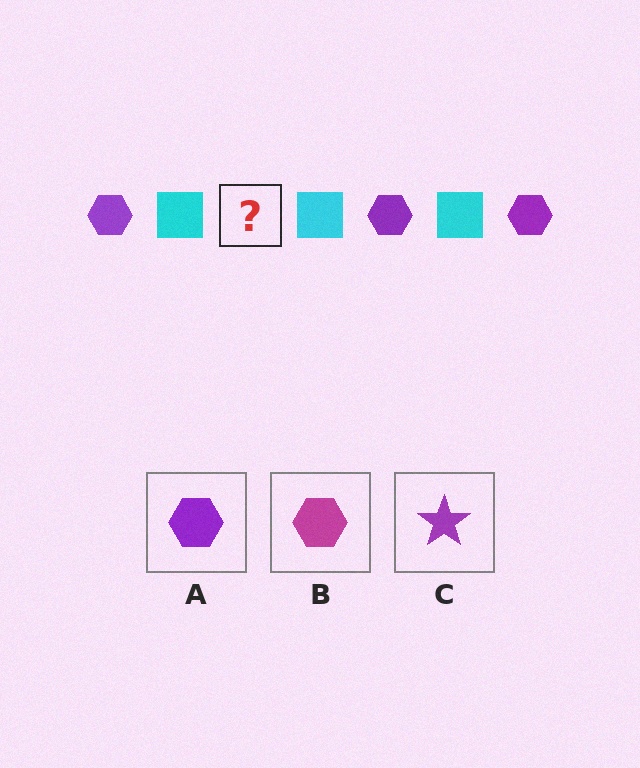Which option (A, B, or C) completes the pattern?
A.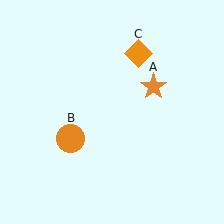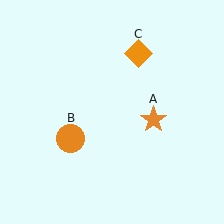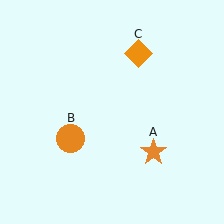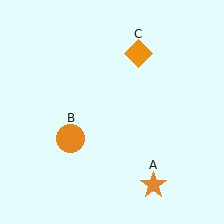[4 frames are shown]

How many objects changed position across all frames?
1 object changed position: orange star (object A).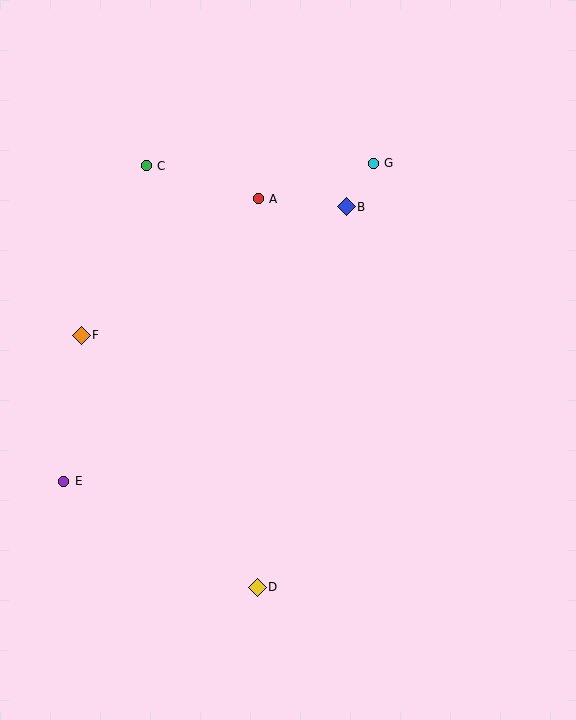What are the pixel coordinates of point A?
Point A is at (258, 199).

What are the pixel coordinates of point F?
Point F is at (81, 335).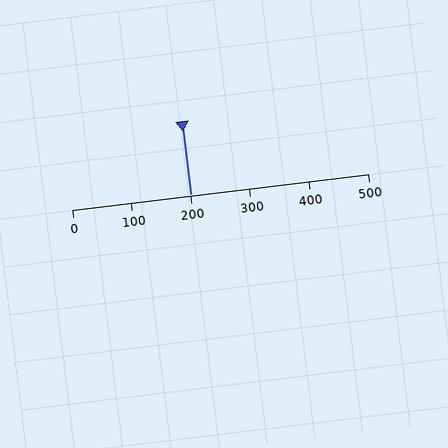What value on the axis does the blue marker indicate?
The marker indicates approximately 200.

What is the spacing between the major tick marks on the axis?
The major ticks are spaced 100 apart.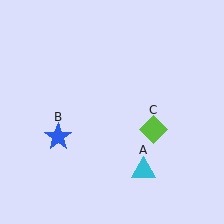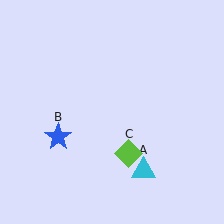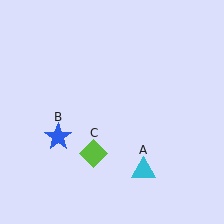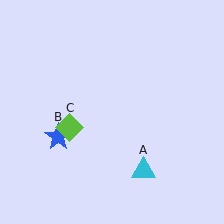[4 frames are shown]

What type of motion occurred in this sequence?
The lime diamond (object C) rotated clockwise around the center of the scene.